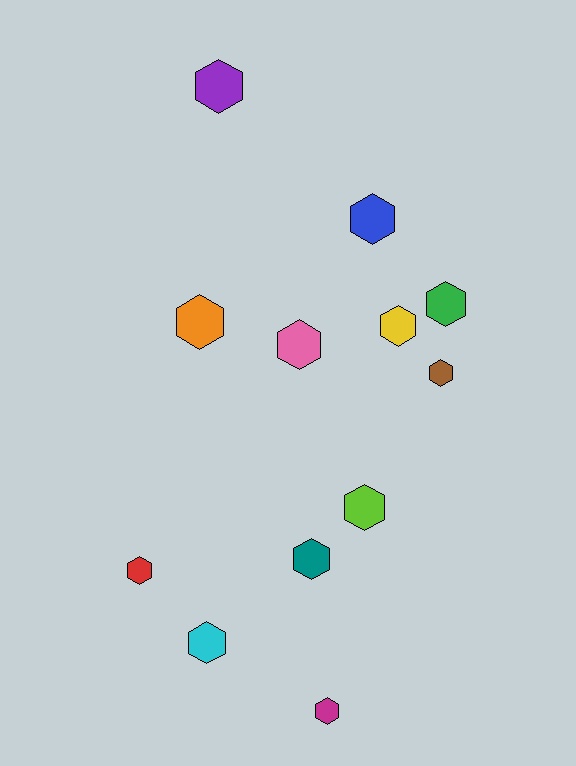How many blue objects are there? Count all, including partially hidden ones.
There is 1 blue object.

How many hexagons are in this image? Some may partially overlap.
There are 12 hexagons.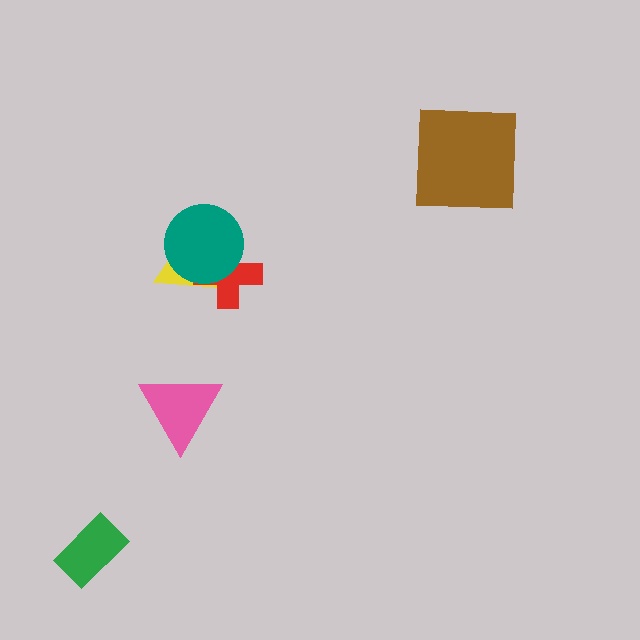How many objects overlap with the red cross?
2 objects overlap with the red cross.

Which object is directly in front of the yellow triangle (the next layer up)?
The red cross is directly in front of the yellow triangle.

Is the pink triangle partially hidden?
No, no other shape covers it.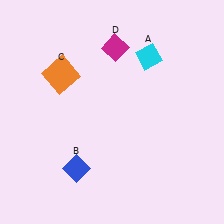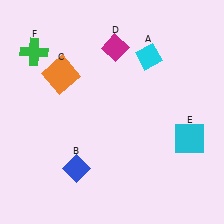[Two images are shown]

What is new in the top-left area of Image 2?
A green cross (F) was added in the top-left area of Image 2.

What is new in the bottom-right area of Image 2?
A cyan square (E) was added in the bottom-right area of Image 2.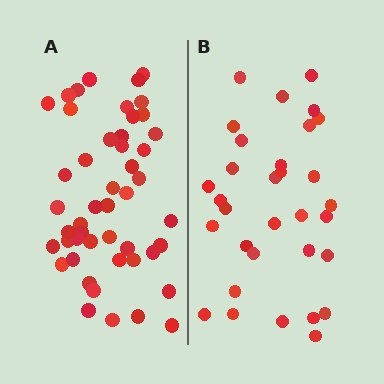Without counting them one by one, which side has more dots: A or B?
Region A (the left region) has more dots.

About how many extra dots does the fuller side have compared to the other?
Region A has approximately 15 more dots than region B.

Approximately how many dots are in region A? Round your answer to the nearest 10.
About 50 dots. (The exact count is 48, which rounds to 50.)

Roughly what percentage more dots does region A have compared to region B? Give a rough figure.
About 50% more.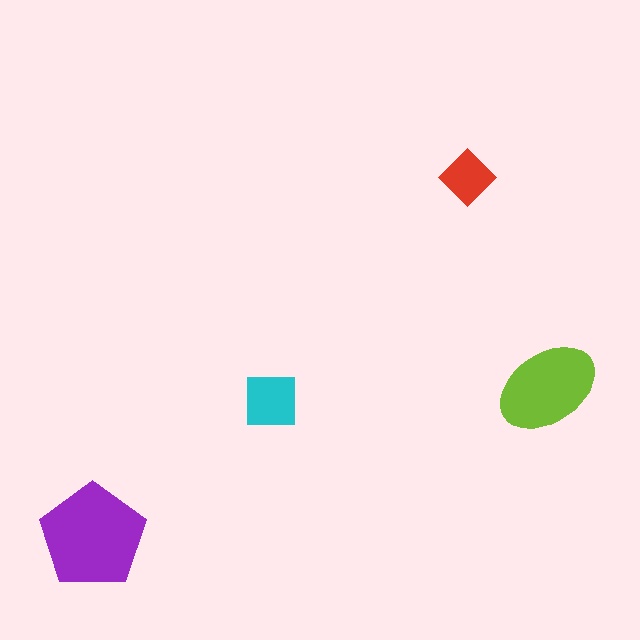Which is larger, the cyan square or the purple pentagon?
The purple pentagon.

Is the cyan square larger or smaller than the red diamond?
Larger.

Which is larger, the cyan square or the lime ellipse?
The lime ellipse.